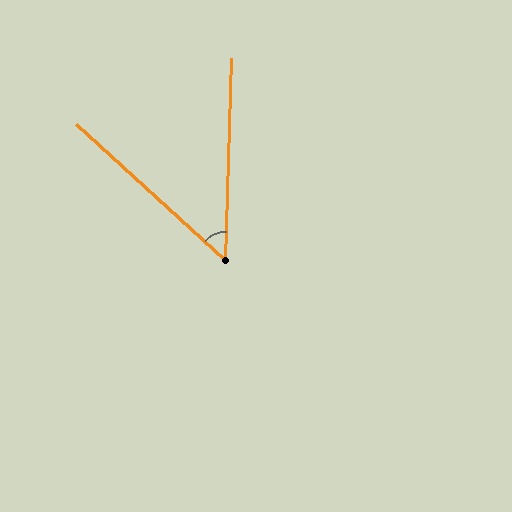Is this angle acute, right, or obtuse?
It is acute.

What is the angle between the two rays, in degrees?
Approximately 49 degrees.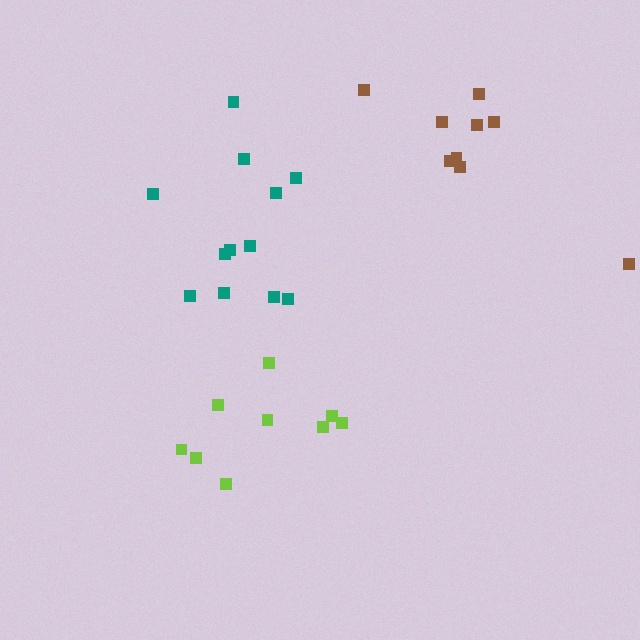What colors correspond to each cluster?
The clusters are colored: lime, brown, teal.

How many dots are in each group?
Group 1: 9 dots, Group 2: 9 dots, Group 3: 12 dots (30 total).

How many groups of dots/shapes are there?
There are 3 groups.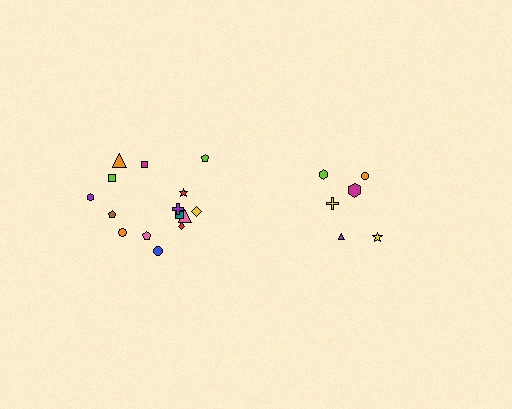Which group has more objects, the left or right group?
The left group.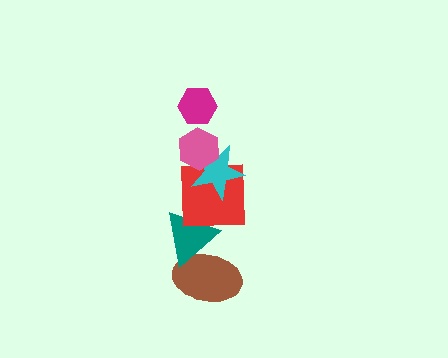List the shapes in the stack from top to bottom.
From top to bottom: the magenta hexagon, the pink hexagon, the cyan star, the red square, the teal triangle, the brown ellipse.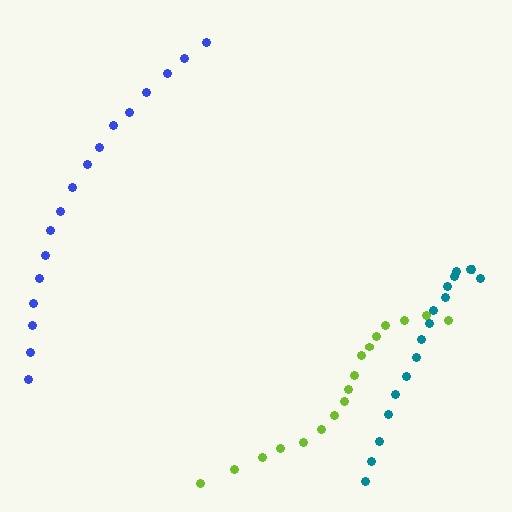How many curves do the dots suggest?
There are 3 distinct paths.